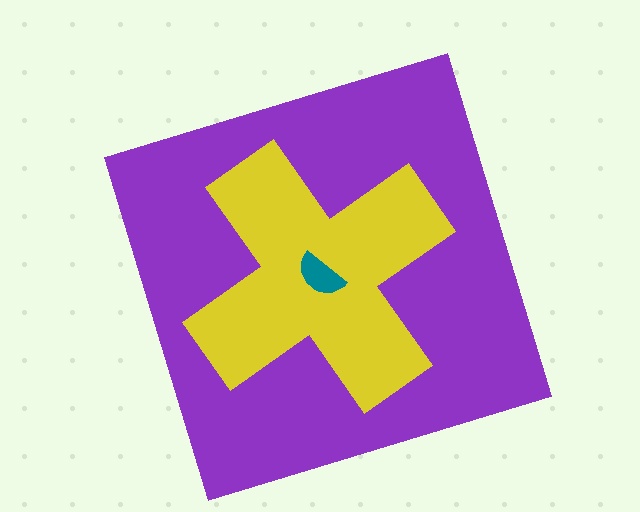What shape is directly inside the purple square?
The yellow cross.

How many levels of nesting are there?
3.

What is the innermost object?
The teal semicircle.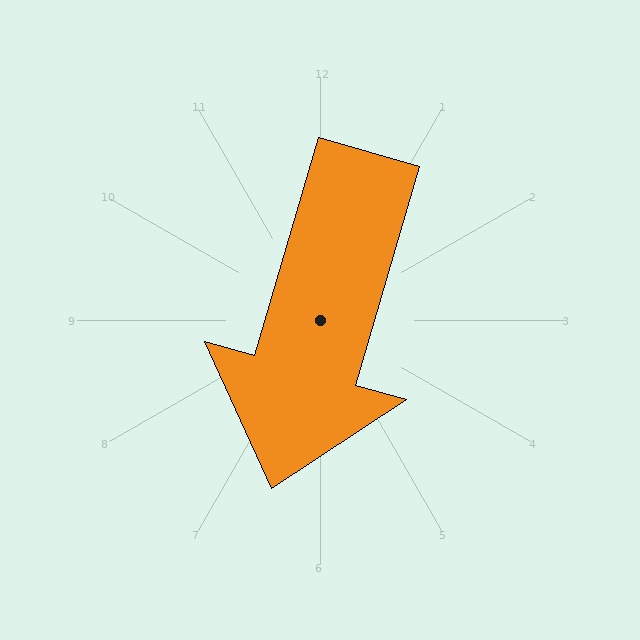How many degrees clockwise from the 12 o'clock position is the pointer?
Approximately 196 degrees.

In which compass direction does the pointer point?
South.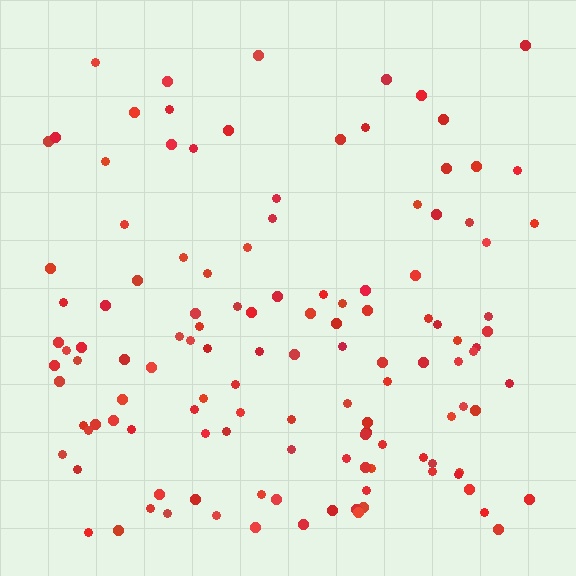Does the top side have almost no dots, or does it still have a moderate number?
Still a moderate number, just noticeably fewer than the bottom.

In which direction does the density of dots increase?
From top to bottom, with the bottom side densest.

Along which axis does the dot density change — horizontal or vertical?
Vertical.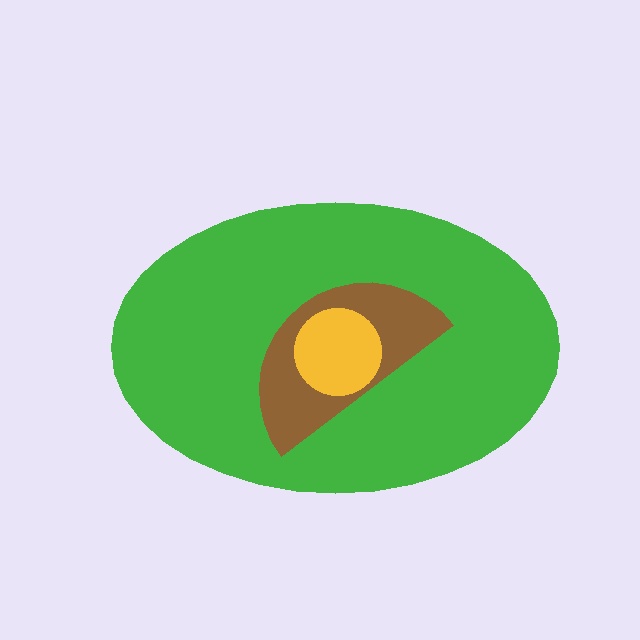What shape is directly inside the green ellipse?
The brown semicircle.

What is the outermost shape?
The green ellipse.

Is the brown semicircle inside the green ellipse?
Yes.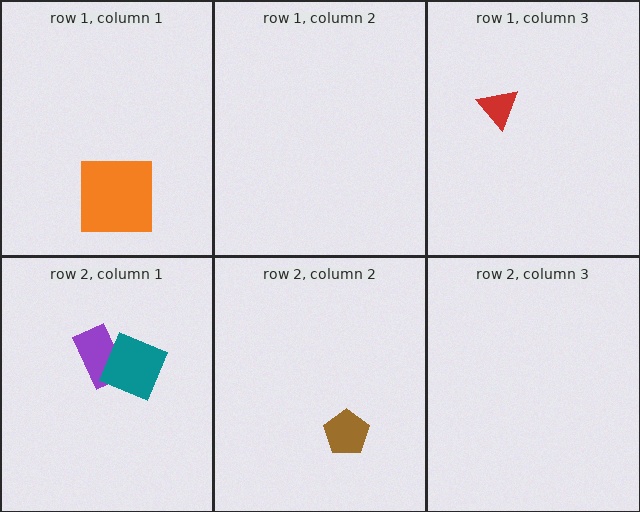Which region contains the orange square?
The row 1, column 1 region.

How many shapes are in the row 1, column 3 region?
1.